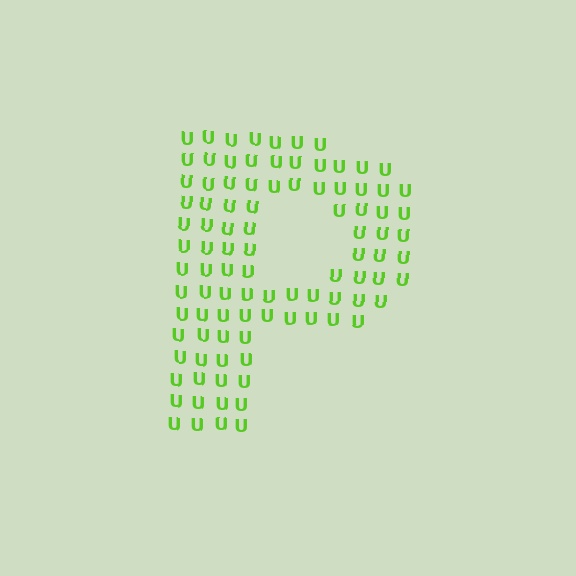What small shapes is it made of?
It is made of small letter U's.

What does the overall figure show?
The overall figure shows the letter P.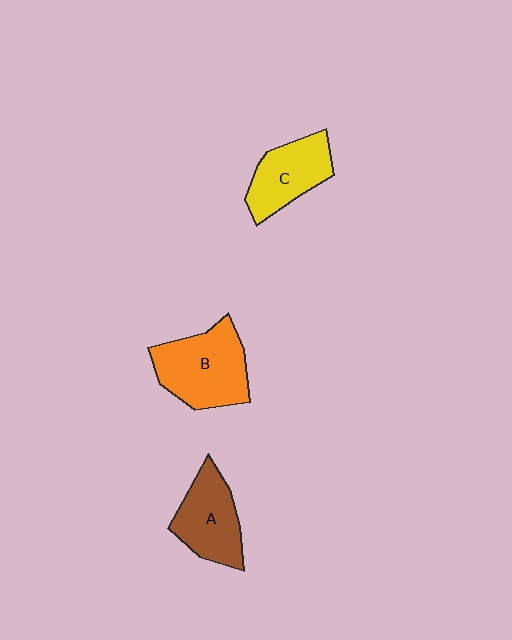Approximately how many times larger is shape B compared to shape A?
Approximately 1.3 times.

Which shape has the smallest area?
Shape C (yellow).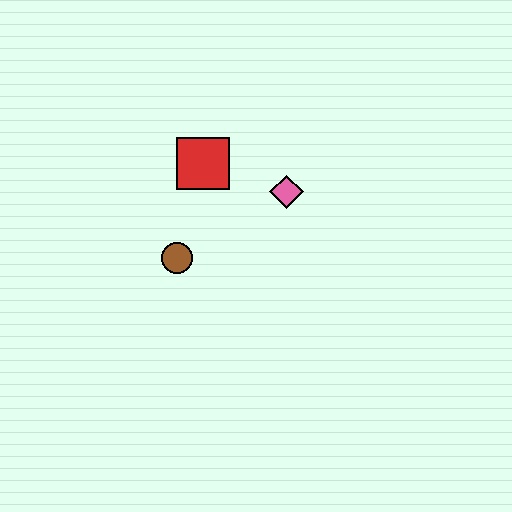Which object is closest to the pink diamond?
The red square is closest to the pink diamond.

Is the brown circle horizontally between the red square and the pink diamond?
No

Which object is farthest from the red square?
The brown circle is farthest from the red square.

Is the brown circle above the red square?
No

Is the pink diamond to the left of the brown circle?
No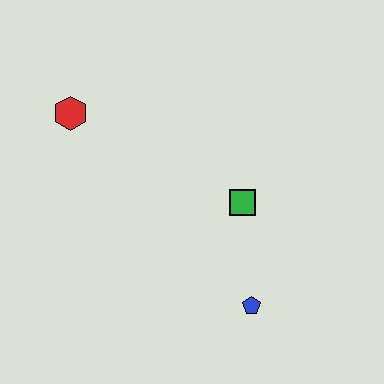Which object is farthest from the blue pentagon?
The red hexagon is farthest from the blue pentagon.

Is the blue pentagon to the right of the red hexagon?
Yes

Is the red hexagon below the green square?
No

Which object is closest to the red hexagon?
The green square is closest to the red hexagon.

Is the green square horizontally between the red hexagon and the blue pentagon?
Yes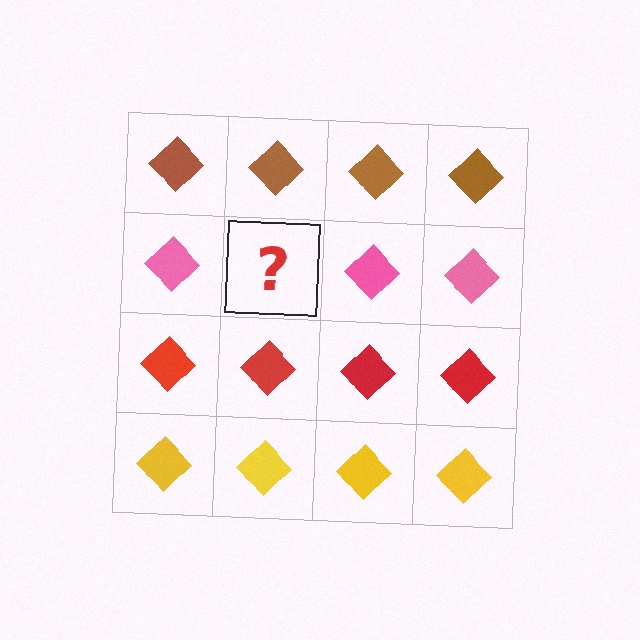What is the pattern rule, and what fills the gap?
The rule is that each row has a consistent color. The gap should be filled with a pink diamond.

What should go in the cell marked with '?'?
The missing cell should contain a pink diamond.